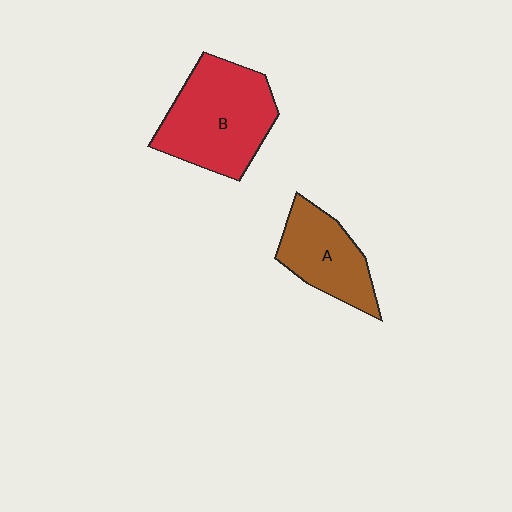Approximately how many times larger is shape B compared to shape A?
Approximately 1.5 times.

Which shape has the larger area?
Shape B (red).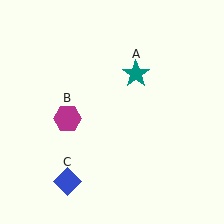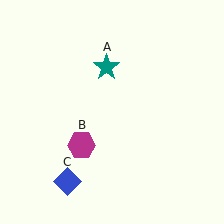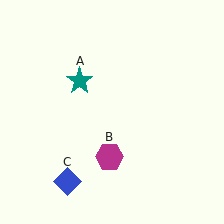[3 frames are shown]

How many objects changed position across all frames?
2 objects changed position: teal star (object A), magenta hexagon (object B).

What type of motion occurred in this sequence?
The teal star (object A), magenta hexagon (object B) rotated counterclockwise around the center of the scene.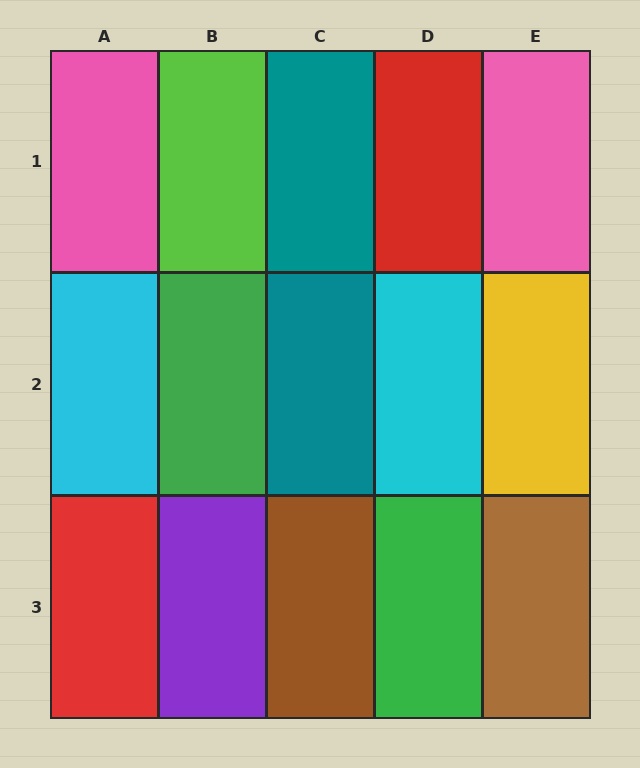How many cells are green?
2 cells are green.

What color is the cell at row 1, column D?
Red.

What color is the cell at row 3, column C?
Brown.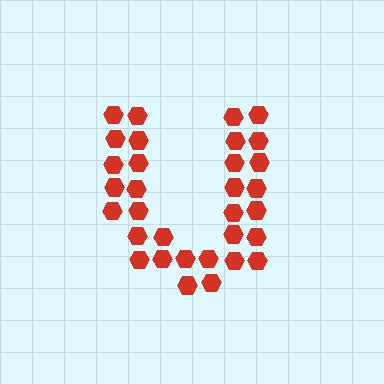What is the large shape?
The large shape is the letter U.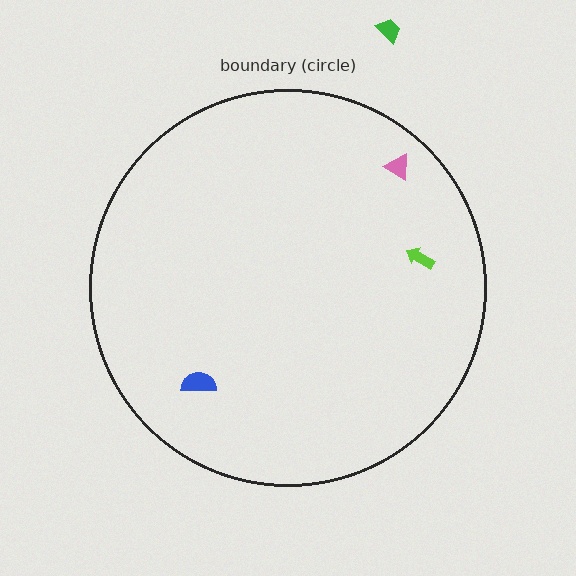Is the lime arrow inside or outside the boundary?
Inside.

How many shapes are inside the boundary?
3 inside, 1 outside.